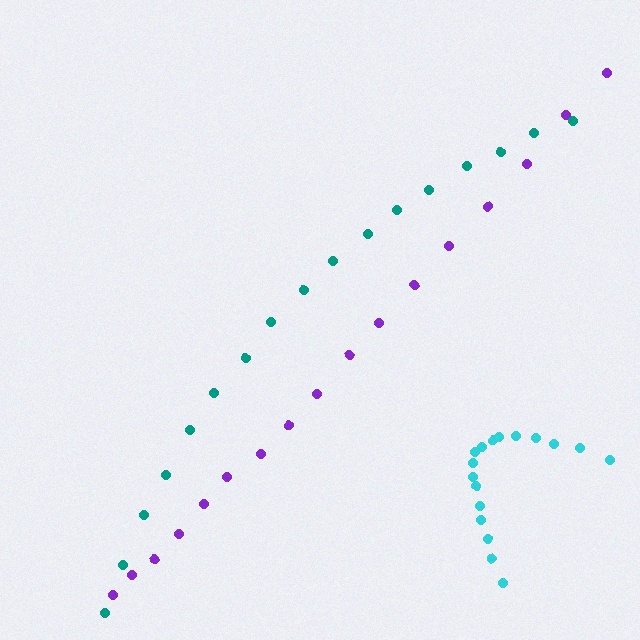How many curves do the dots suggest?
There are 3 distinct paths.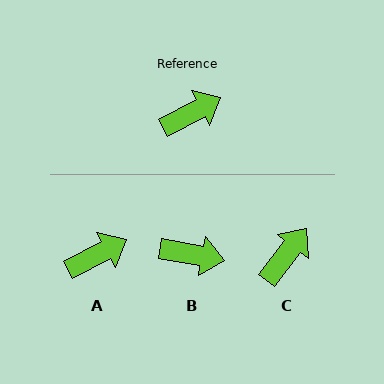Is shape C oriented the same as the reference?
No, it is off by about 25 degrees.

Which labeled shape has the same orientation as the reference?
A.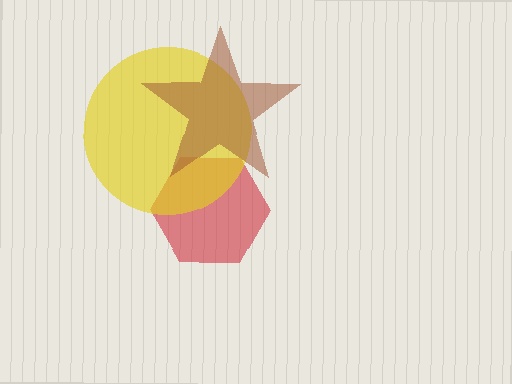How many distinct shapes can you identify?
There are 3 distinct shapes: a red hexagon, a yellow circle, a brown star.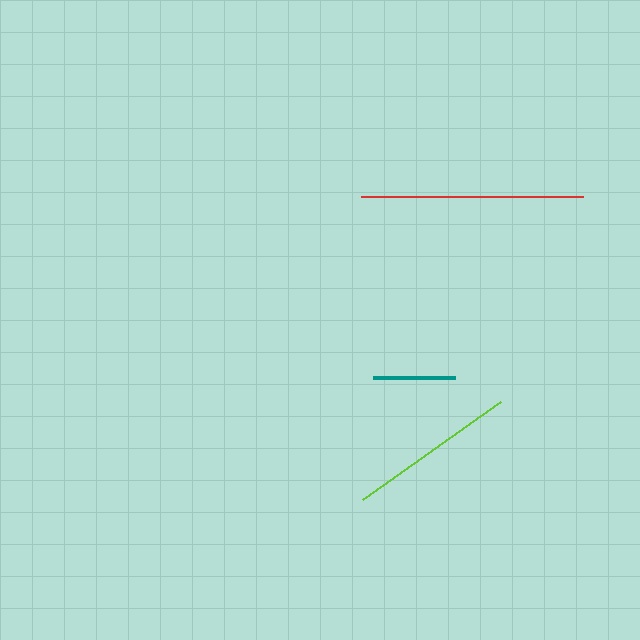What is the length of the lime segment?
The lime segment is approximately 170 pixels long.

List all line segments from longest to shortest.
From longest to shortest: red, lime, teal.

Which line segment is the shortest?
The teal line is the shortest at approximately 81 pixels.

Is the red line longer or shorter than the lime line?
The red line is longer than the lime line.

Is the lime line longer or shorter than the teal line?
The lime line is longer than the teal line.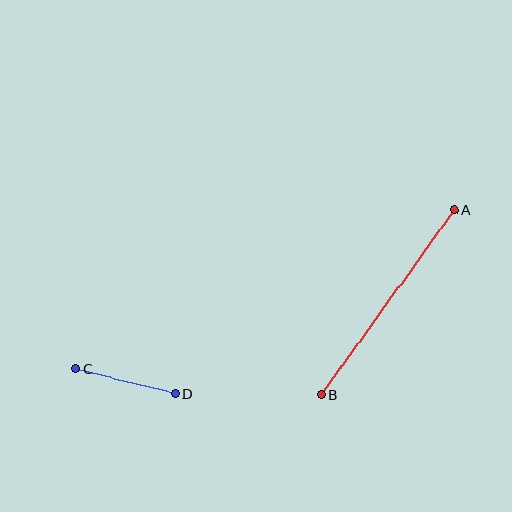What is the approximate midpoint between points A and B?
The midpoint is at approximately (388, 302) pixels.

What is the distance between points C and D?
The distance is approximately 103 pixels.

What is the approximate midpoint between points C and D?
The midpoint is at approximately (125, 381) pixels.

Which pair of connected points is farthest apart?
Points A and B are farthest apart.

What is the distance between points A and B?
The distance is approximately 228 pixels.